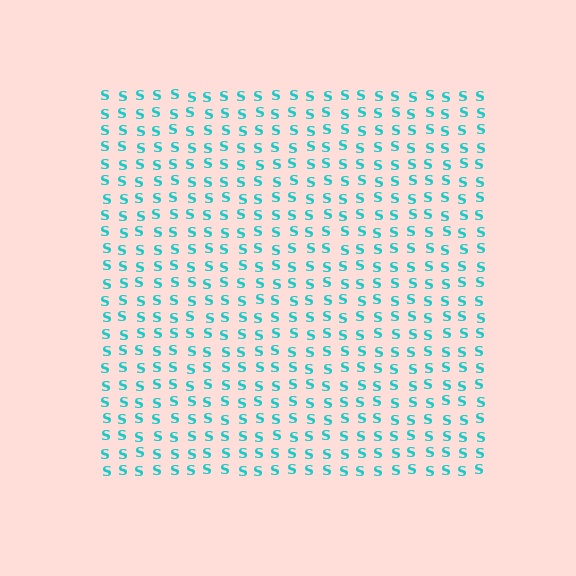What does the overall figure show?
The overall figure shows a square.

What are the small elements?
The small elements are letter S's.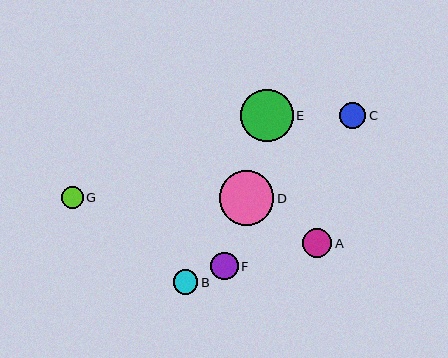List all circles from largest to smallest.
From largest to smallest: D, E, A, F, C, B, G.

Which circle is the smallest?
Circle G is the smallest with a size of approximately 22 pixels.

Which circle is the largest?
Circle D is the largest with a size of approximately 55 pixels.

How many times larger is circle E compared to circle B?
Circle E is approximately 2.1 times the size of circle B.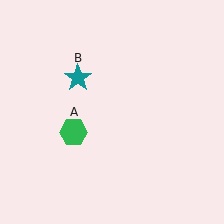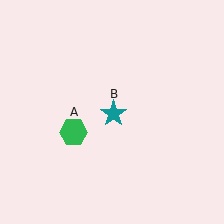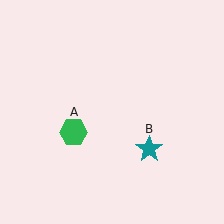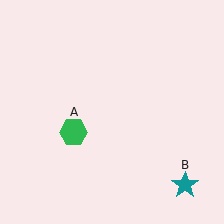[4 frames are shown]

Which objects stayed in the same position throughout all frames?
Green hexagon (object A) remained stationary.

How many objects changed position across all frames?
1 object changed position: teal star (object B).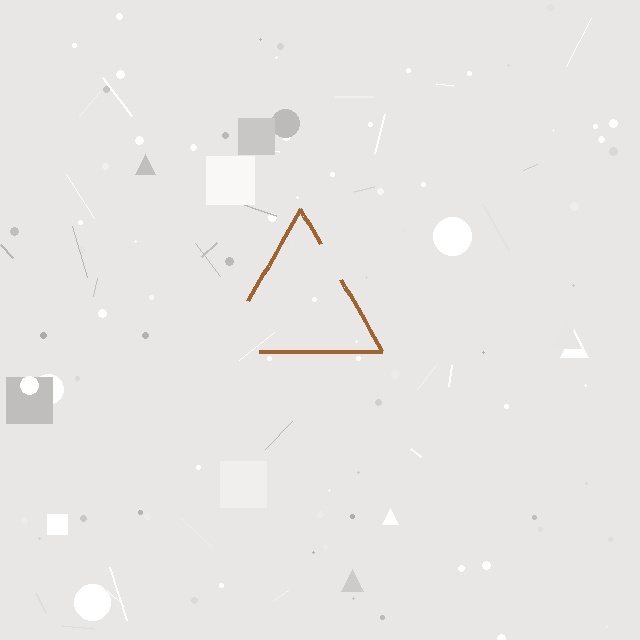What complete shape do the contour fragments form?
The contour fragments form a triangle.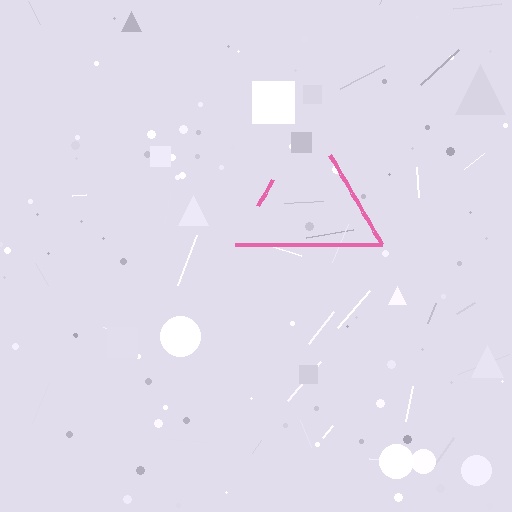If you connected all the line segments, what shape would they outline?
They would outline a triangle.